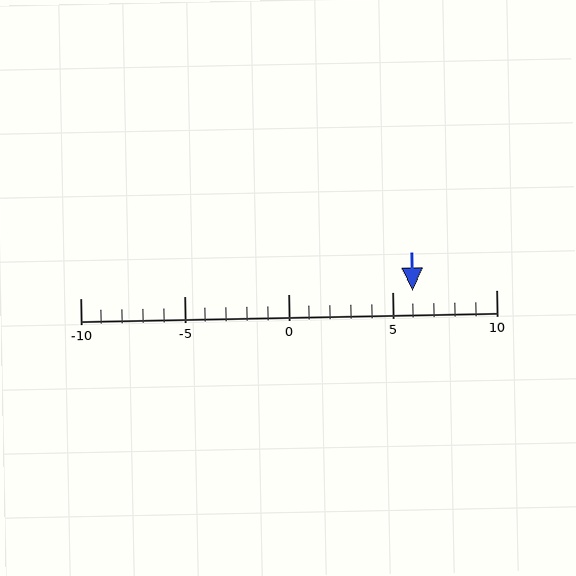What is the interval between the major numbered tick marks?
The major tick marks are spaced 5 units apart.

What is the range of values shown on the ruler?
The ruler shows values from -10 to 10.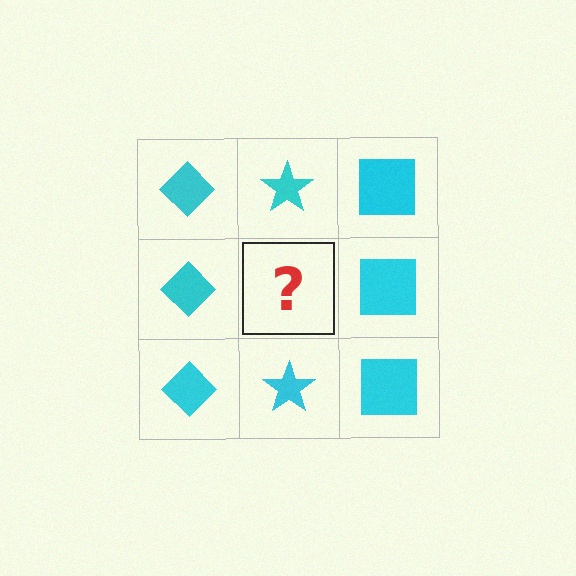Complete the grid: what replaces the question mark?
The question mark should be replaced with a cyan star.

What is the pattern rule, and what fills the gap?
The rule is that each column has a consistent shape. The gap should be filled with a cyan star.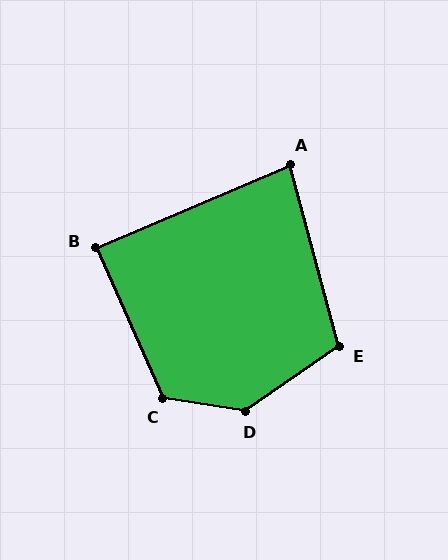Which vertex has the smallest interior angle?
A, at approximately 82 degrees.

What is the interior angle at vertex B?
Approximately 89 degrees (approximately right).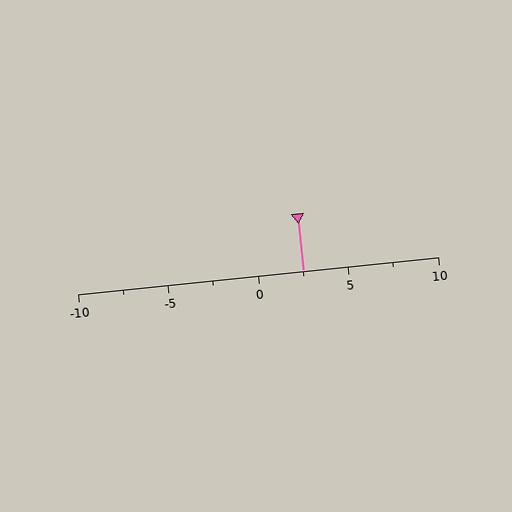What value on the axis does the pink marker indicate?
The marker indicates approximately 2.5.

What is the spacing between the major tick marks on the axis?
The major ticks are spaced 5 apart.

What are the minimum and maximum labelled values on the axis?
The axis runs from -10 to 10.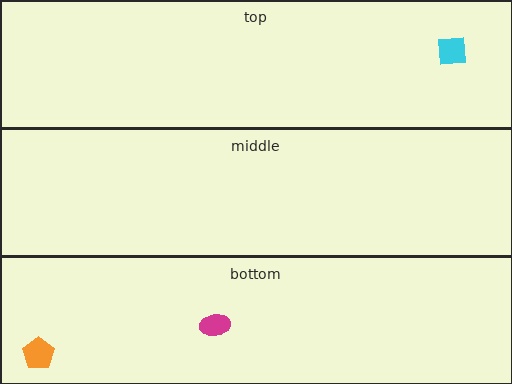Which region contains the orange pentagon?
The bottom region.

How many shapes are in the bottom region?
2.